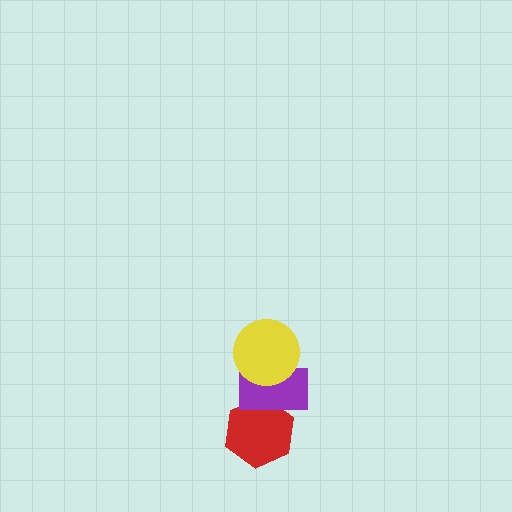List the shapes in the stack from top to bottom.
From top to bottom: the yellow circle, the purple rectangle, the red hexagon.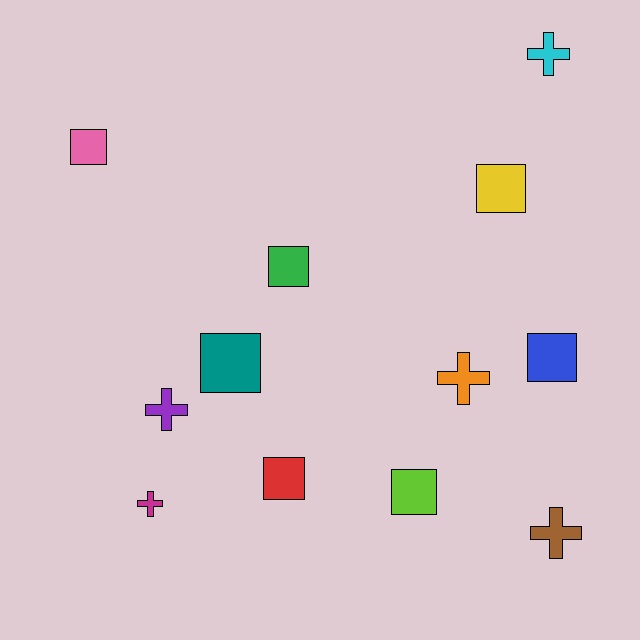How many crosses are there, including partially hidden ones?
There are 5 crosses.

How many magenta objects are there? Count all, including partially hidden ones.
There is 1 magenta object.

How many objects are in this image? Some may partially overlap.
There are 12 objects.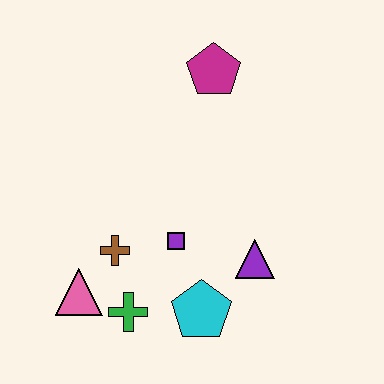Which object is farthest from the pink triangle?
The magenta pentagon is farthest from the pink triangle.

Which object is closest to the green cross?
The pink triangle is closest to the green cross.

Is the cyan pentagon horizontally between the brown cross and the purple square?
No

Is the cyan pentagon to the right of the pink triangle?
Yes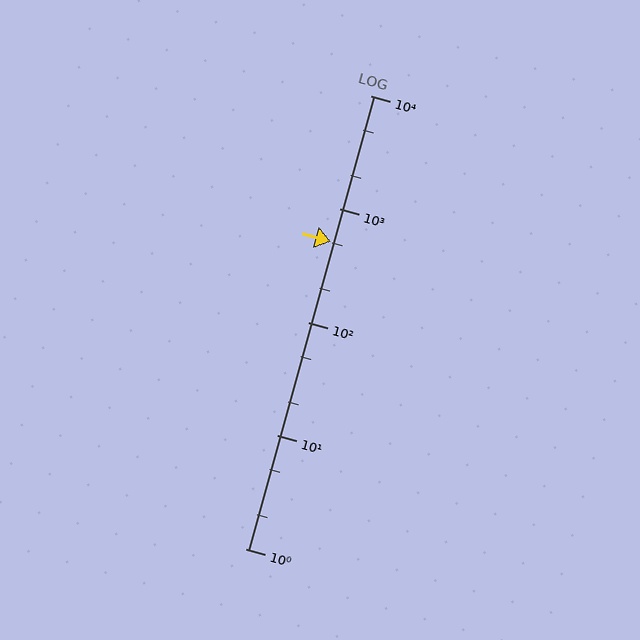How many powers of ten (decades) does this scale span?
The scale spans 4 decades, from 1 to 10000.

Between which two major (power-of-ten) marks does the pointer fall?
The pointer is between 100 and 1000.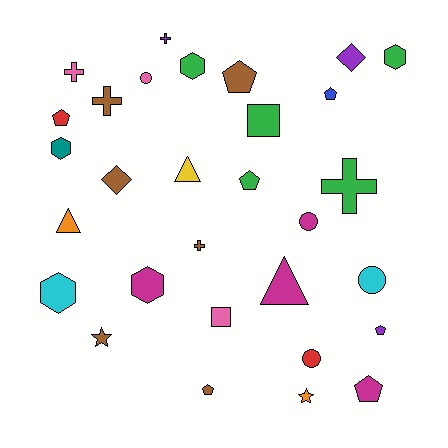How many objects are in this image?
There are 30 objects.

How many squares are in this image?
There are 2 squares.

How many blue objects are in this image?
There is 1 blue object.